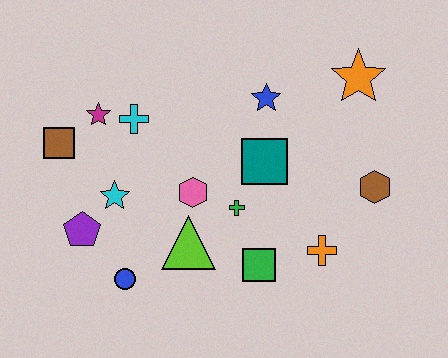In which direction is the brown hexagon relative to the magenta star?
The brown hexagon is to the right of the magenta star.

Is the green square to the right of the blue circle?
Yes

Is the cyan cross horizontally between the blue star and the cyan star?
Yes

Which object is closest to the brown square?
The magenta star is closest to the brown square.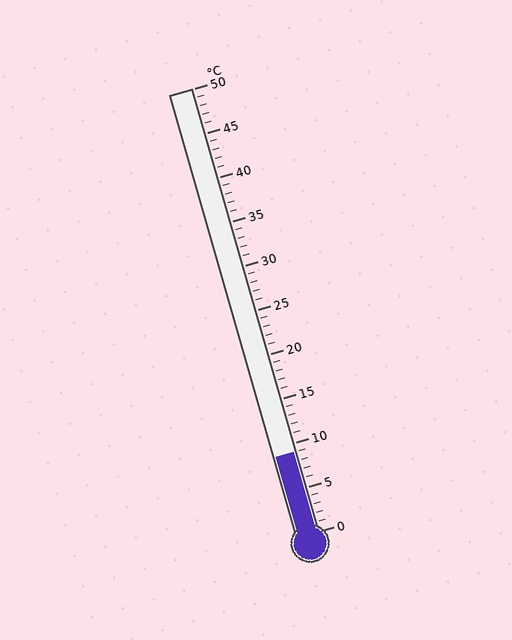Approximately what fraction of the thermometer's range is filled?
The thermometer is filled to approximately 20% of its range.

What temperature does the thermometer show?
The thermometer shows approximately 9°C.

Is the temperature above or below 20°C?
The temperature is below 20°C.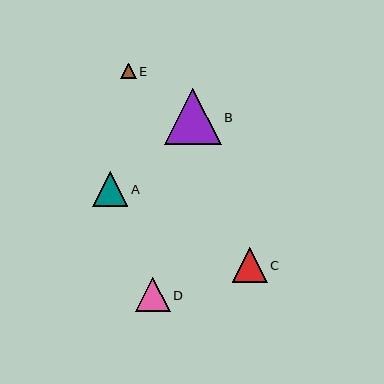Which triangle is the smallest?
Triangle E is the smallest with a size of approximately 15 pixels.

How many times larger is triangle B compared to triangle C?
Triangle B is approximately 1.6 times the size of triangle C.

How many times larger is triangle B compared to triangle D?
Triangle B is approximately 1.6 times the size of triangle D.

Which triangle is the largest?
Triangle B is the largest with a size of approximately 57 pixels.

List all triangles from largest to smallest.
From largest to smallest: B, A, C, D, E.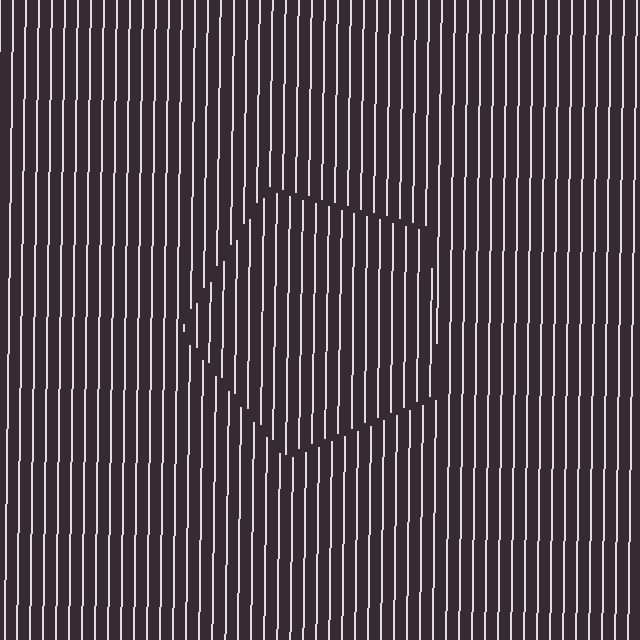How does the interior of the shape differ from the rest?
The interior of the shape contains the same grating, shifted by half a period — the contour is defined by the phase discontinuity where line-ends from the inner and outer gratings abut.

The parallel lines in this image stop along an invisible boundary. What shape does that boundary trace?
An illusory pentagon. The interior of the shape contains the same grating, shifted by half a period — the contour is defined by the phase discontinuity where line-ends from the inner and outer gratings abut.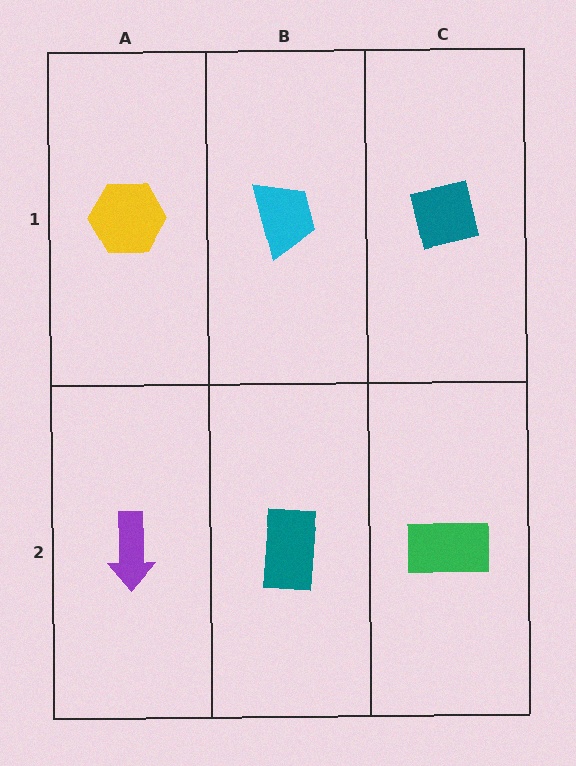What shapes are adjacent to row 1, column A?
A purple arrow (row 2, column A), a cyan trapezoid (row 1, column B).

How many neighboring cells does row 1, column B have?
3.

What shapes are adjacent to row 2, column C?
A teal square (row 1, column C), a teal rectangle (row 2, column B).